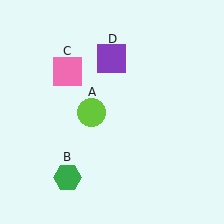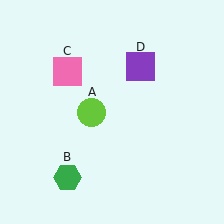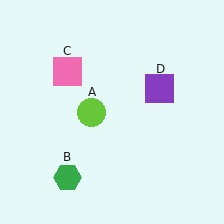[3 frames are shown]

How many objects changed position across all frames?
1 object changed position: purple square (object D).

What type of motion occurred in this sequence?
The purple square (object D) rotated clockwise around the center of the scene.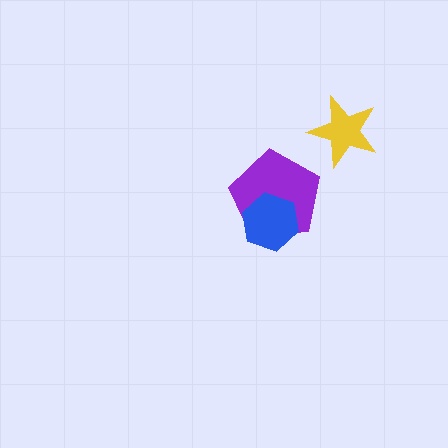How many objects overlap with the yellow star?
0 objects overlap with the yellow star.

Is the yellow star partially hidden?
No, no other shape covers it.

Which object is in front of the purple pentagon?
The blue hexagon is in front of the purple pentagon.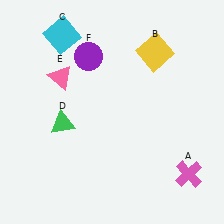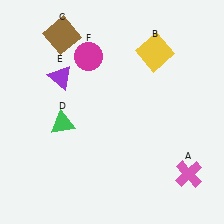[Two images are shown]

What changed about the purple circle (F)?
In Image 1, F is purple. In Image 2, it changed to magenta.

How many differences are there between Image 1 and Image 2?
There are 3 differences between the two images.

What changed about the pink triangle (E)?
In Image 1, E is pink. In Image 2, it changed to purple.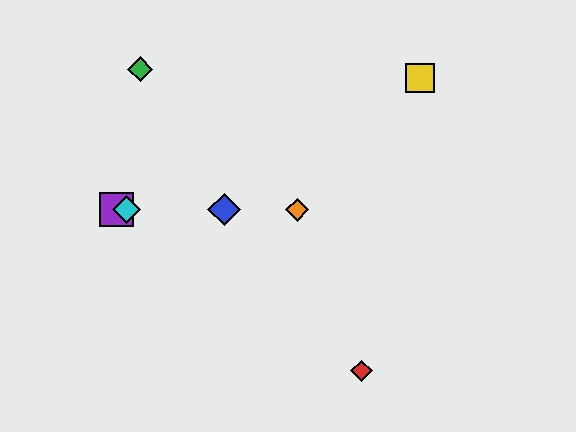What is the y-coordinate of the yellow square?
The yellow square is at y≈78.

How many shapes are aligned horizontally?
4 shapes (the blue diamond, the purple square, the orange diamond, the cyan diamond) are aligned horizontally.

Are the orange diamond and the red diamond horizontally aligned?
No, the orange diamond is at y≈210 and the red diamond is at y≈371.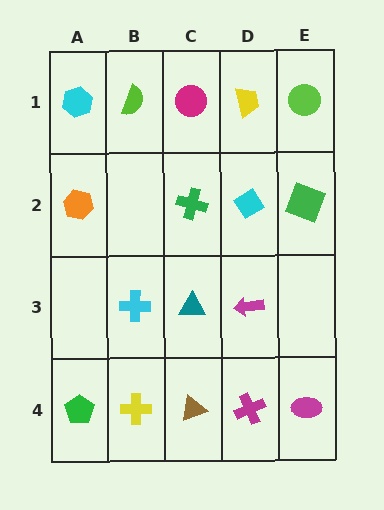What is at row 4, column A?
A green pentagon.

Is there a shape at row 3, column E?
No, that cell is empty.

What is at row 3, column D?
A magenta arrow.